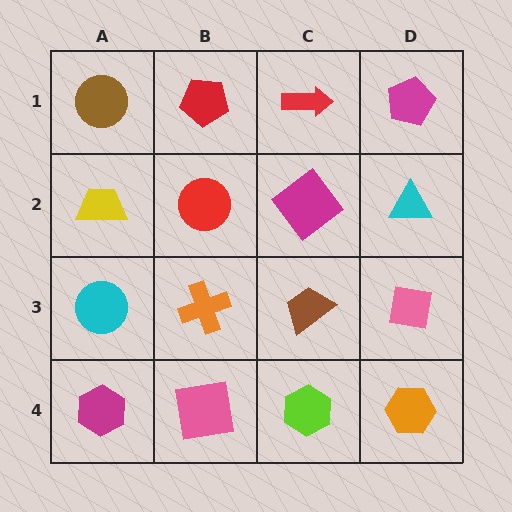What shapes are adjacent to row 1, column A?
A yellow trapezoid (row 2, column A), a red pentagon (row 1, column B).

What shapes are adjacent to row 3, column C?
A magenta diamond (row 2, column C), a lime hexagon (row 4, column C), an orange cross (row 3, column B), a pink square (row 3, column D).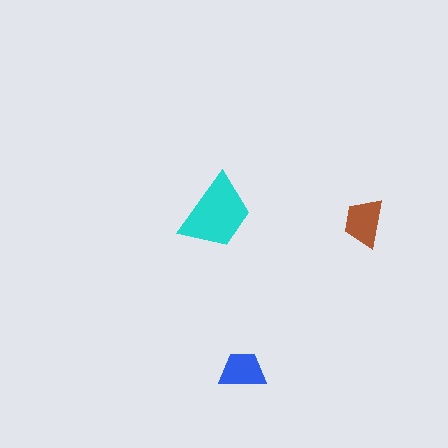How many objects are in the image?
There are 3 objects in the image.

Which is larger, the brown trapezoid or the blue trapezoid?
The brown one.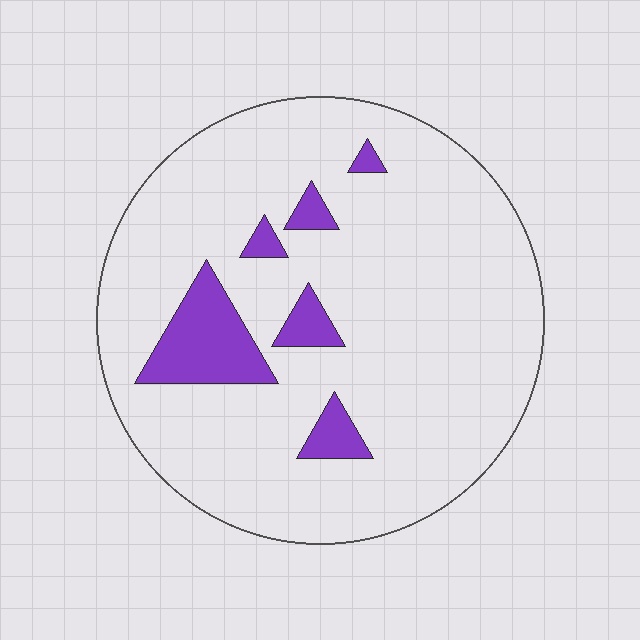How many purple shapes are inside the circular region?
6.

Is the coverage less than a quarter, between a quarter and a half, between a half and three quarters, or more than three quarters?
Less than a quarter.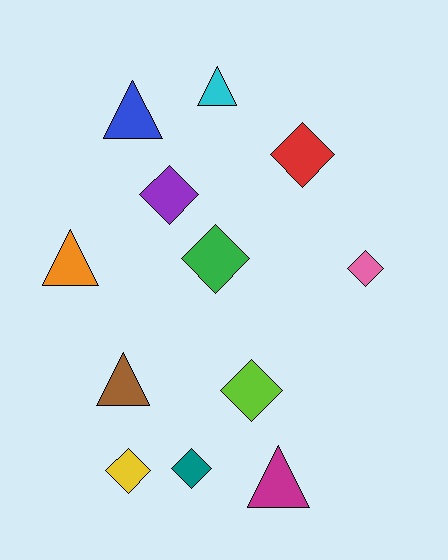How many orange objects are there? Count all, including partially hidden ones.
There is 1 orange object.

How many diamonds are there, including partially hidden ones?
There are 7 diamonds.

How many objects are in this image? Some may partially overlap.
There are 12 objects.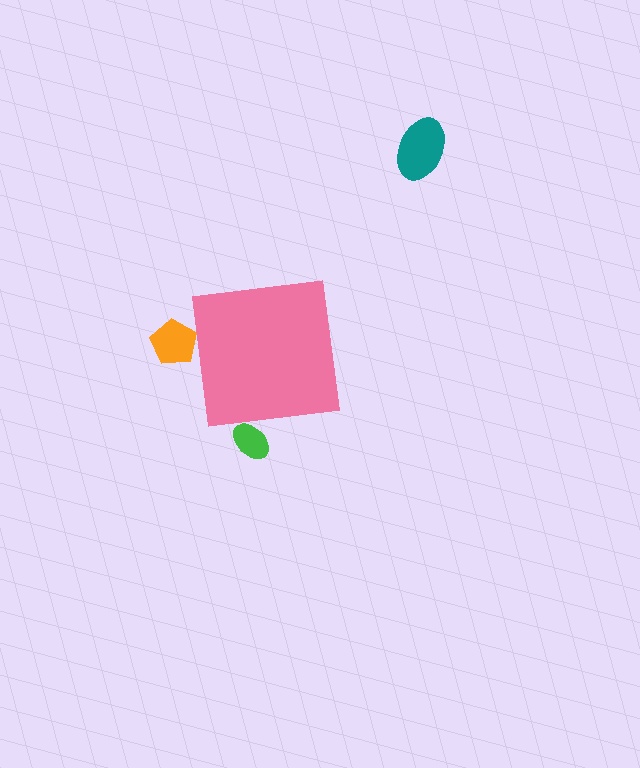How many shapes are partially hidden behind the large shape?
2 shapes are partially hidden.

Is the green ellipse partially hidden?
Yes, the green ellipse is partially hidden behind the pink square.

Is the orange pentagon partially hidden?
Yes, the orange pentagon is partially hidden behind the pink square.